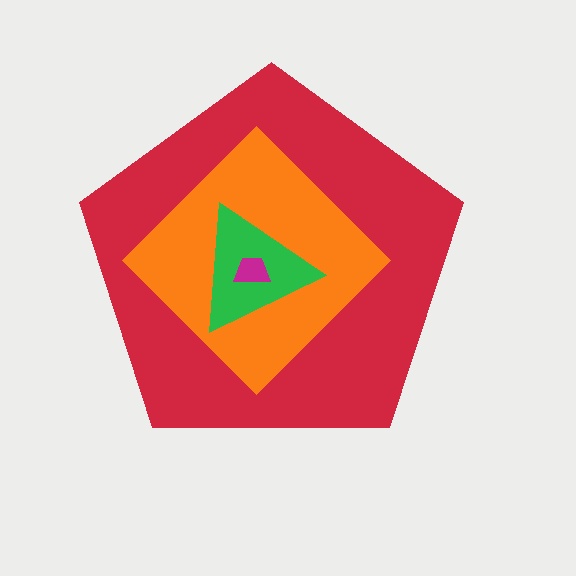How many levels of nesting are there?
4.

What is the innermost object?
The magenta trapezoid.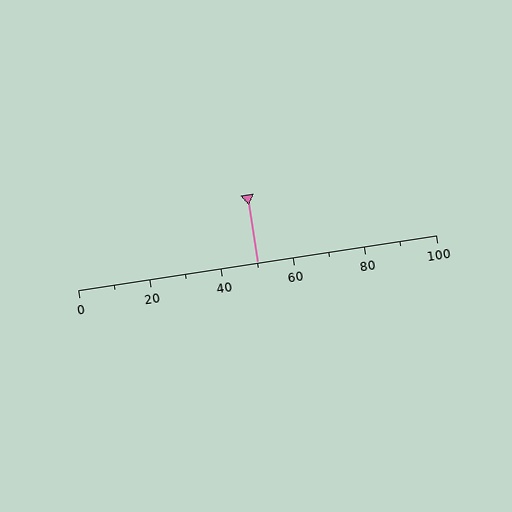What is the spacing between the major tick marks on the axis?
The major ticks are spaced 20 apart.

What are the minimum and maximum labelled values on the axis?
The axis runs from 0 to 100.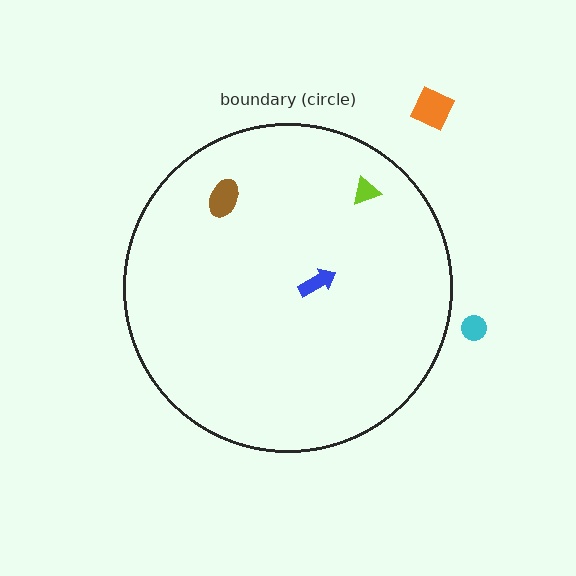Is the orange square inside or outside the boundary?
Outside.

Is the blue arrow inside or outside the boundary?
Inside.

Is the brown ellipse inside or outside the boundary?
Inside.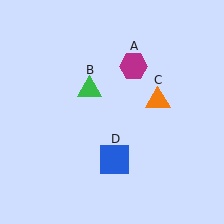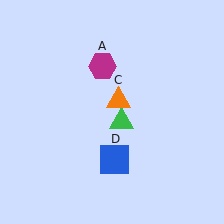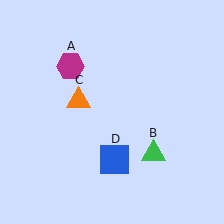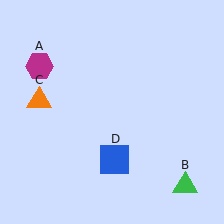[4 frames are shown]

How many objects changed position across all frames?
3 objects changed position: magenta hexagon (object A), green triangle (object B), orange triangle (object C).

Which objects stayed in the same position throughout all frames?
Blue square (object D) remained stationary.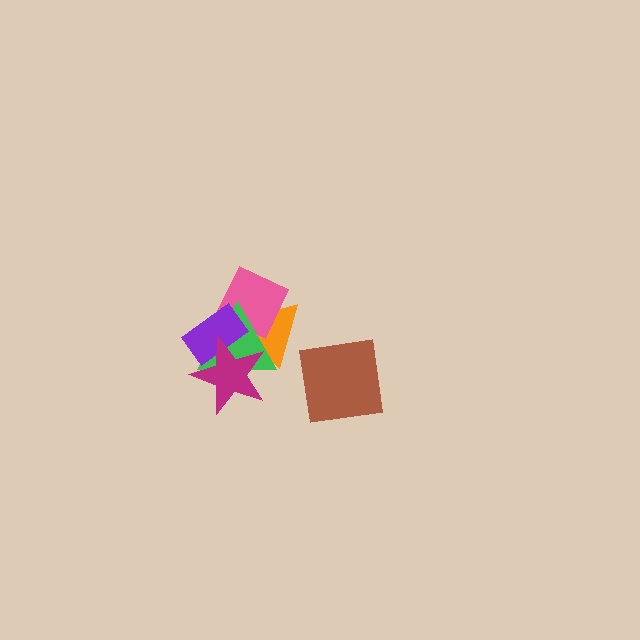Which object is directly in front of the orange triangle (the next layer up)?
The pink diamond is directly in front of the orange triangle.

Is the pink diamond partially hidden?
Yes, it is partially covered by another shape.